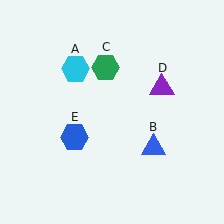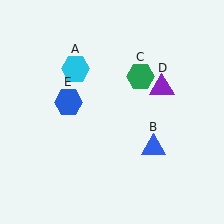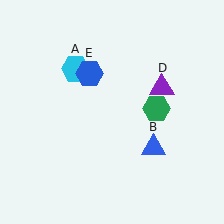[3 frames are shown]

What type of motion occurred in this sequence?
The green hexagon (object C), blue hexagon (object E) rotated clockwise around the center of the scene.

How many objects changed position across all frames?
2 objects changed position: green hexagon (object C), blue hexagon (object E).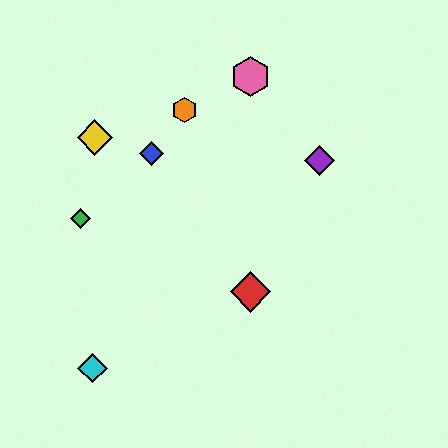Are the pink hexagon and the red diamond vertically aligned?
Yes, both are at x≈250.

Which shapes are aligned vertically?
The red diamond, the pink hexagon are aligned vertically.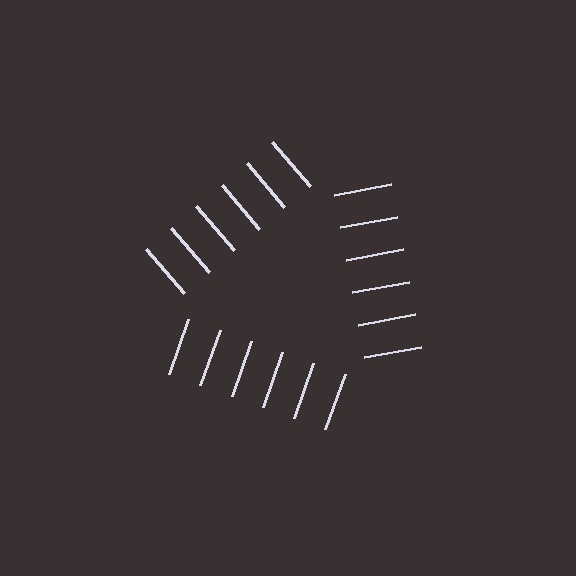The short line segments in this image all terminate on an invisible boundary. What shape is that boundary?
An illusory triangle — the line segments terminate on its edges but no continuous stroke is drawn.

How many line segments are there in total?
18 — 6 along each of the 3 edges.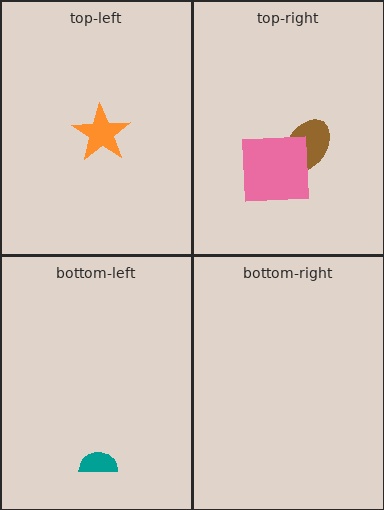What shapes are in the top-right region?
The brown ellipse, the pink square.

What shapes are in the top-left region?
The orange star.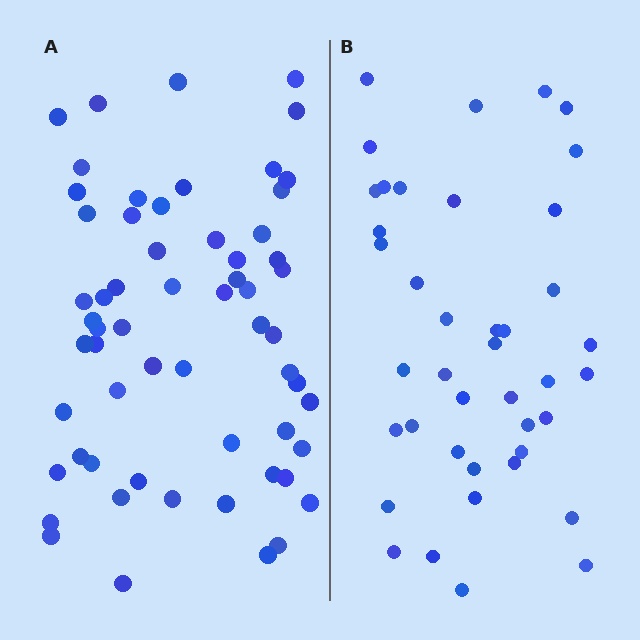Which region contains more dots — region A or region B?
Region A (the left region) has more dots.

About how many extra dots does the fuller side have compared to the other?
Region A has approximately 20 more dots than region B.